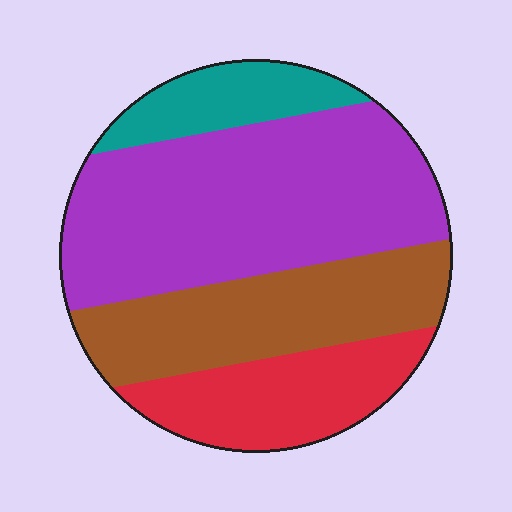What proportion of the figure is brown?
Brown covers 25% of the figure.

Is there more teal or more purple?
Purple.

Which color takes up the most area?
Purple, at roughly 45%.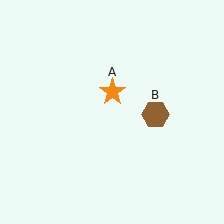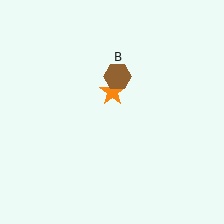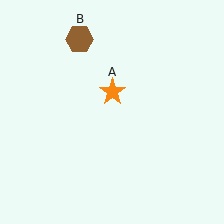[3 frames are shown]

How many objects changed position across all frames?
1 object changed position: brown hexagon (object B).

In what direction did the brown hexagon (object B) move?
The brown hexagon (object B) moved up and to the left.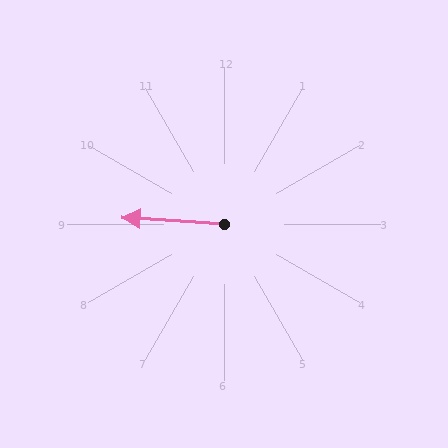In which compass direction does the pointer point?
West.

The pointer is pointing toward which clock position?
Roughly 9 o'clock.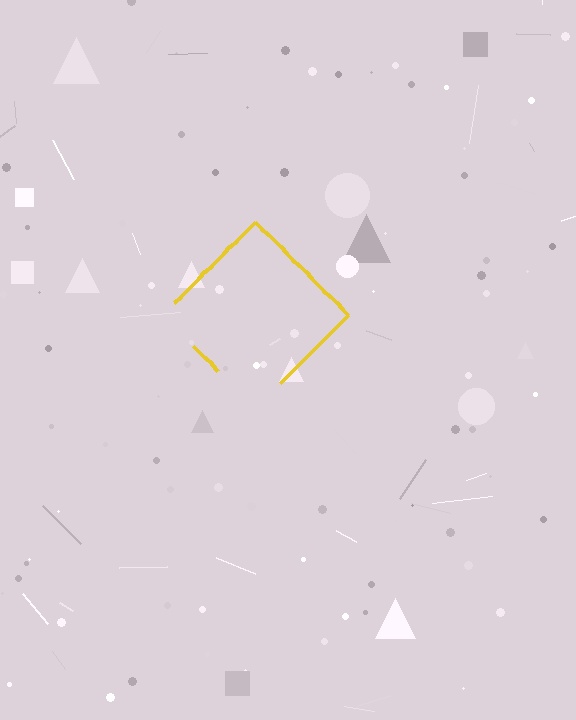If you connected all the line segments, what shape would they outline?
They would outline a diamond.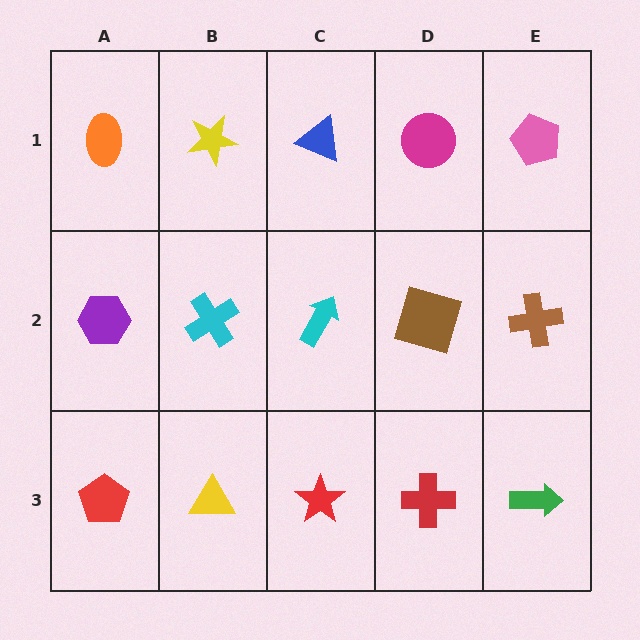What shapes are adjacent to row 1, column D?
A brown square (row 2, column D), a blue triangle (row 1, column C), a pink pentagon (row 1, column E).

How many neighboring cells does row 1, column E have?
2.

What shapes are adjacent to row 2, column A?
An orange ellipse (row 1, column A), a red pentagon (row 3, column A), a cyan cross (row 2, column B).